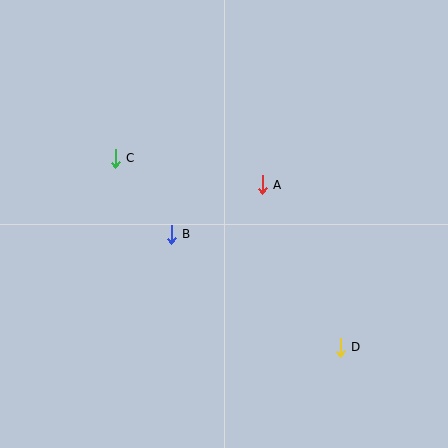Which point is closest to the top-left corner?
Point C is closest to the top-left corner.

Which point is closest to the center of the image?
Point B at (171, 234) is closest to the center.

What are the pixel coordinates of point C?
Point C is at (115, 158).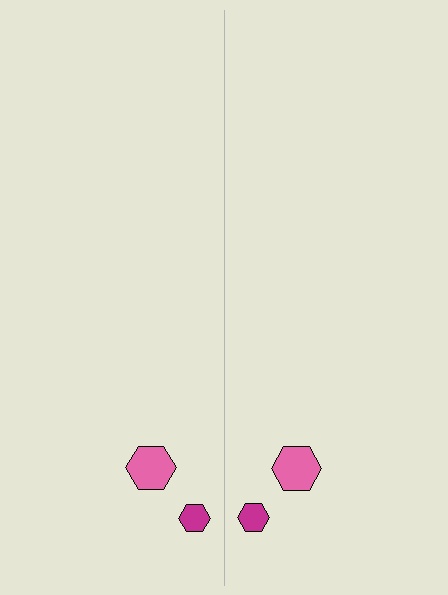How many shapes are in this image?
There are 4 shapes in this image.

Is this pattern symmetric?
Yes, this pattern has bilateral (reflection) symmetry.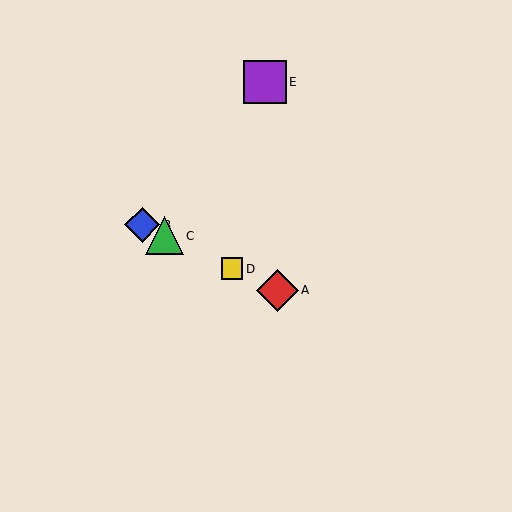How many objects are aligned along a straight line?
4 objects (A, B, C, D) are aligned along a straight line.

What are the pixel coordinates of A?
Object A is at (277, 290).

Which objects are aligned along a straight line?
Objects A, B, C, D are aligned along a straight line.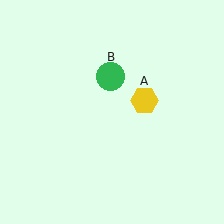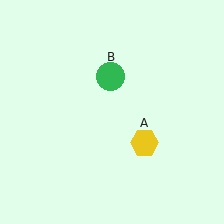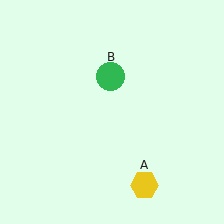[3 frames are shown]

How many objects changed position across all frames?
1 object changed position: yellow hexagon (object A).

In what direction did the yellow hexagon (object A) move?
The yellow hexagon (object A) moved down.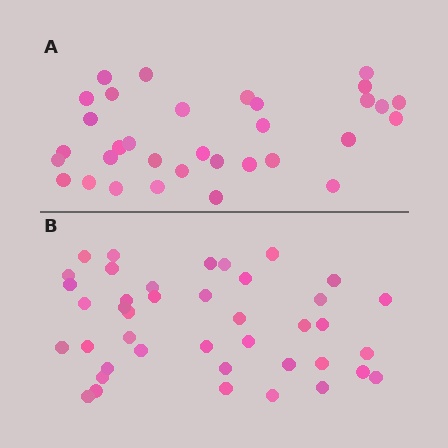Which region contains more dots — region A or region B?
Region B (the bottom region) has more dots.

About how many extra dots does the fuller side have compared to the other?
Region B has roughly 8 or so more dots than region A.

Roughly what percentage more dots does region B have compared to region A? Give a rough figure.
About 25% more.